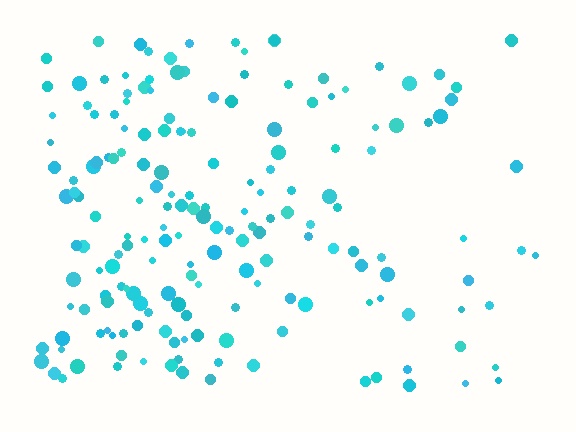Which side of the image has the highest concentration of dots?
The left.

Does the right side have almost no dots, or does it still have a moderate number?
Still a moderate number, just noticeably fewer than the left.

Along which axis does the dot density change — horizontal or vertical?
Horizontal.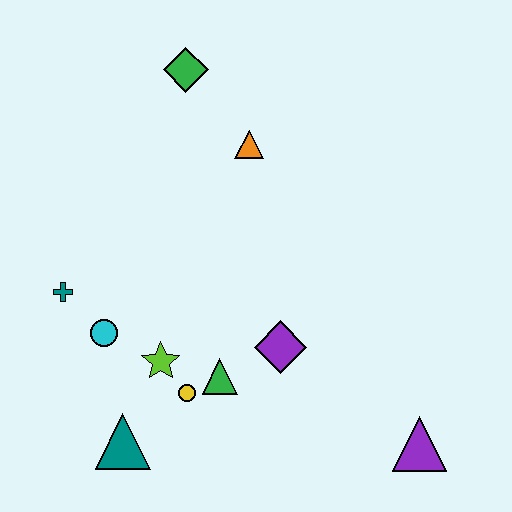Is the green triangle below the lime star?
Yes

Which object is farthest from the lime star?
The green diamond is farthest from the lime star.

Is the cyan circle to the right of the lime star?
No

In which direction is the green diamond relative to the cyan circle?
The green diamond is above the cyan circle.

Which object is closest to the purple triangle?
The purple diamond is closest to the purple triangle.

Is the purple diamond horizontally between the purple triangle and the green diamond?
Yes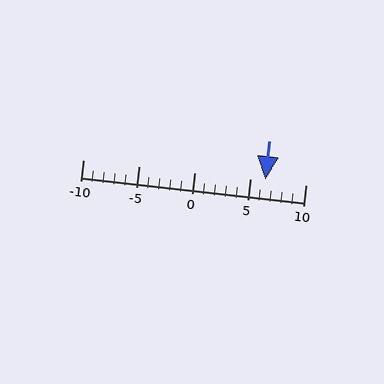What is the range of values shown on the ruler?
The ruler shows values from -10 to 10.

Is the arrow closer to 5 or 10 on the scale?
The arrow is closer to 5.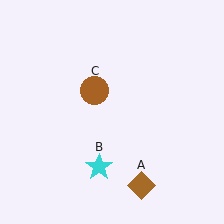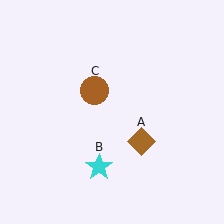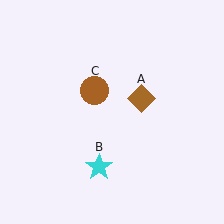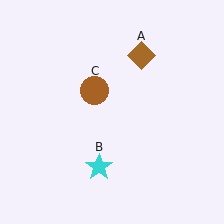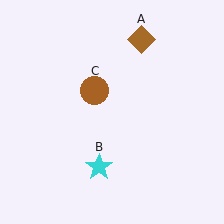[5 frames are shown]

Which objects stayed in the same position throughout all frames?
Cyan star (object B) and brown circle (object C) remained stationary.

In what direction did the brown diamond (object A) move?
The brown diamond (object A) moved up.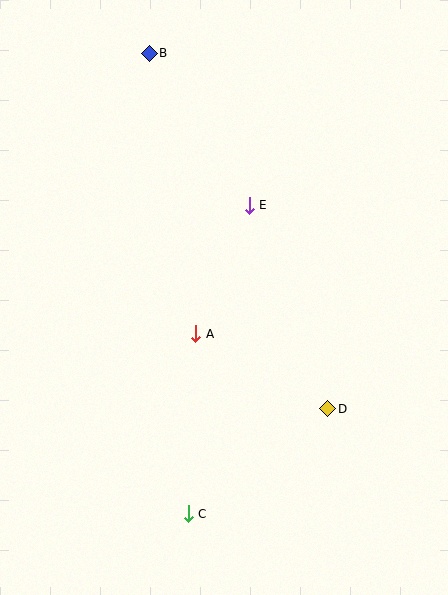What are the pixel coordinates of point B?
Point B is at (149, 53).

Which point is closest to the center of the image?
Point A at (196, 334) is closest to the center.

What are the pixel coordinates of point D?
Point D is at (328, 409).